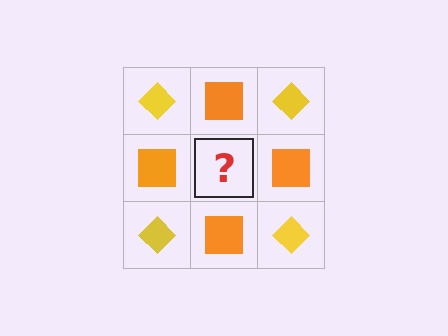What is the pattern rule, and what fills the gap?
The rule is that it alternates yellow diamond and orange square in a checkerboard pattern. The gap should be filled with a yellow diamond.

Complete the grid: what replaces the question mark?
The question mark should be replaced with a yellow diamond.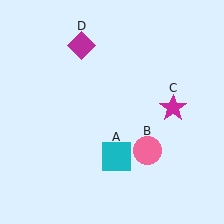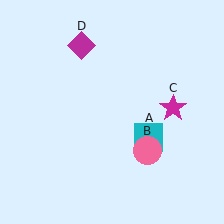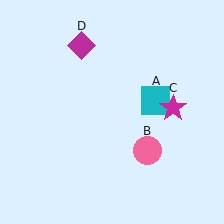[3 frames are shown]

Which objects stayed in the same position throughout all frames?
Pink circle (object B) and magenta star (object C) and magenta diamond (object D) remained stationary.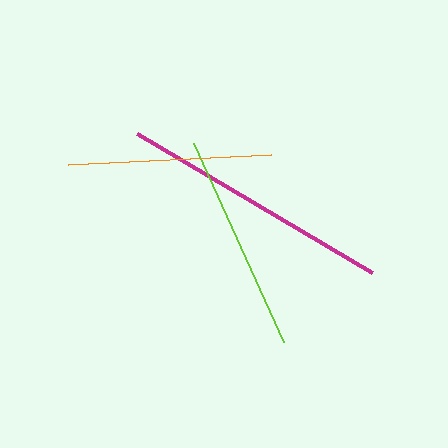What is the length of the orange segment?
The orange segment is approximately 203 pixels long.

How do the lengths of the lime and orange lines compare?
The lime and orange lines are approximately the same length.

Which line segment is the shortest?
The orange line is the shortest at approximately 203 pixels.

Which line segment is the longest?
The magenta line is the longest at approximately 273 pixels.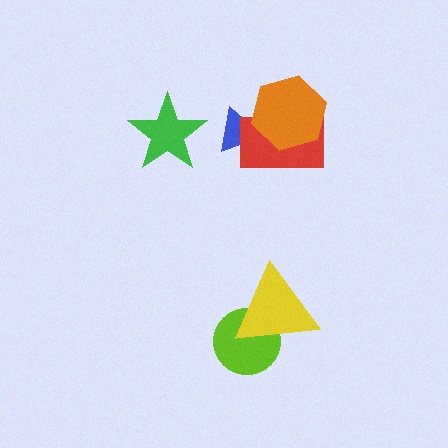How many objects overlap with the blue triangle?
2 objects overlap with the blue triangle.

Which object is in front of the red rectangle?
The orange hexagon is in front of the red rectangle.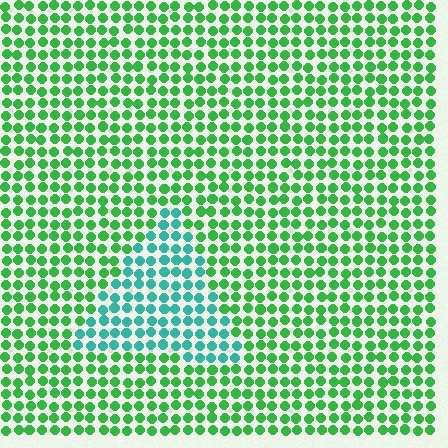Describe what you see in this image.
The image is filled with small green elements in a uniform arrangement. A triangle-shaped region is visible where the elements are tinted to a slightly different hue, forming a subtle color boundary.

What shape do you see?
I see a triangle.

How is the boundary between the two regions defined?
The boundary is defined purely by a slight shift in hue (about 45 degrees). Spacing, size, and orientation are identical on both sides.